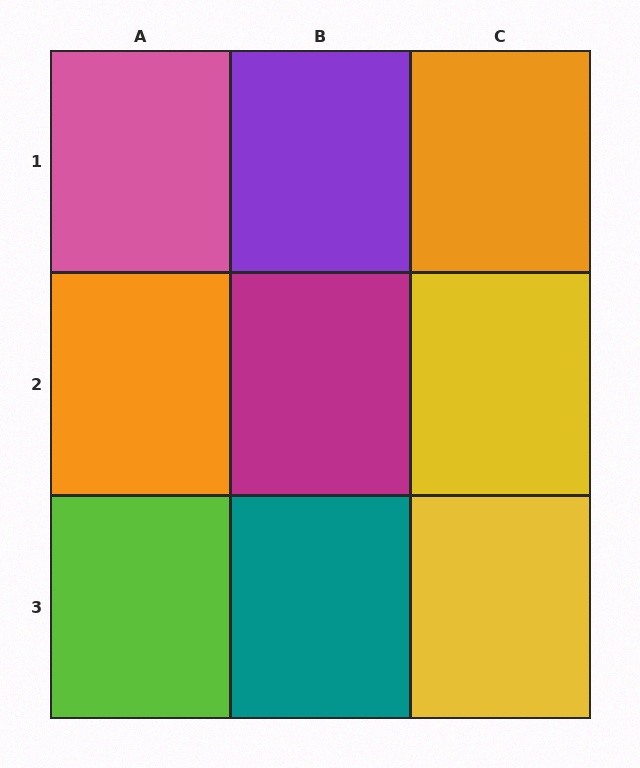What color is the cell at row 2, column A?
Orange.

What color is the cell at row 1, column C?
Orange.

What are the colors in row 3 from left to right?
Lime, teal, yellow.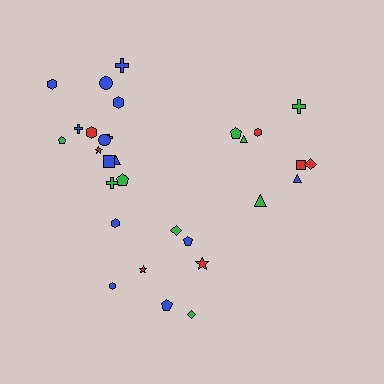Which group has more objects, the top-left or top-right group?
The top-left group.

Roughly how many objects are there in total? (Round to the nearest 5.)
Roughly 30 objects in total.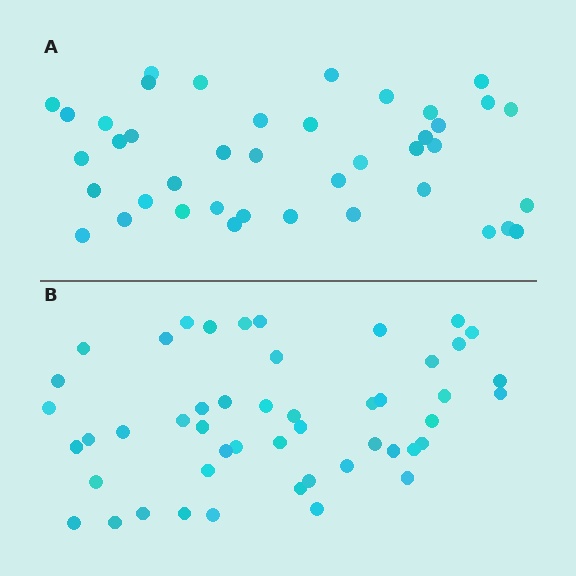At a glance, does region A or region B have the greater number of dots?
Region B (the bottom region) has more dots.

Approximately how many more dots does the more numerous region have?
Region B has roughly 8 or so more dots than region A.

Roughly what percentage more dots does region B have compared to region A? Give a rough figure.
About 20% more.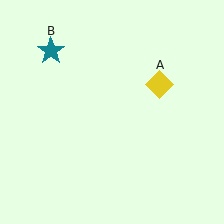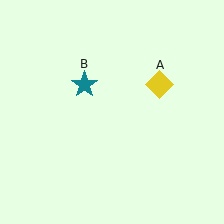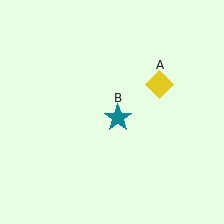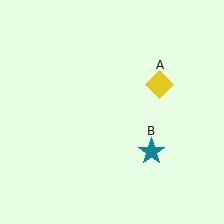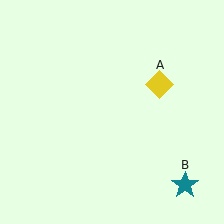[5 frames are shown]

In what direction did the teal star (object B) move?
The teal star (object B) moved down and to the right.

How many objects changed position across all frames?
1 object changed position: teal star (object B).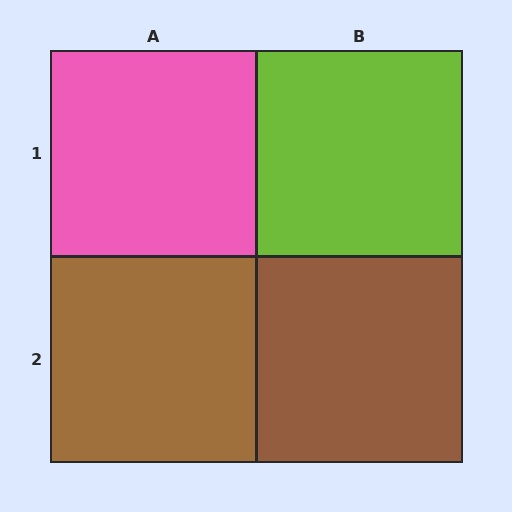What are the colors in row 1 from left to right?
Pink, lime.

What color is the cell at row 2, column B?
Brown.